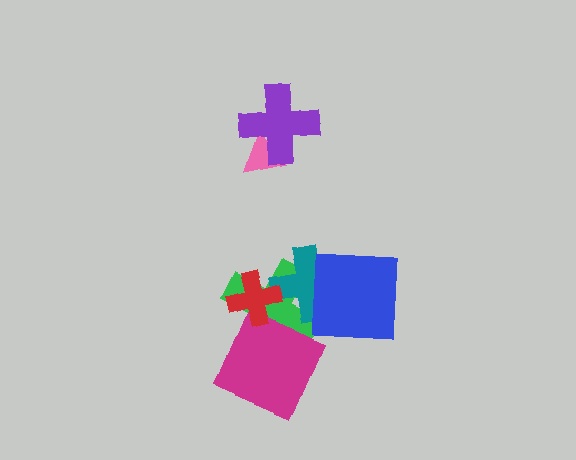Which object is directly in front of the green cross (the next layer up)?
The teal cross is directly in front of the green cross.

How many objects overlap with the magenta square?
1 object overlaps with the magenta square.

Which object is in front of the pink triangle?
The purple cross is in front of the pink triangle.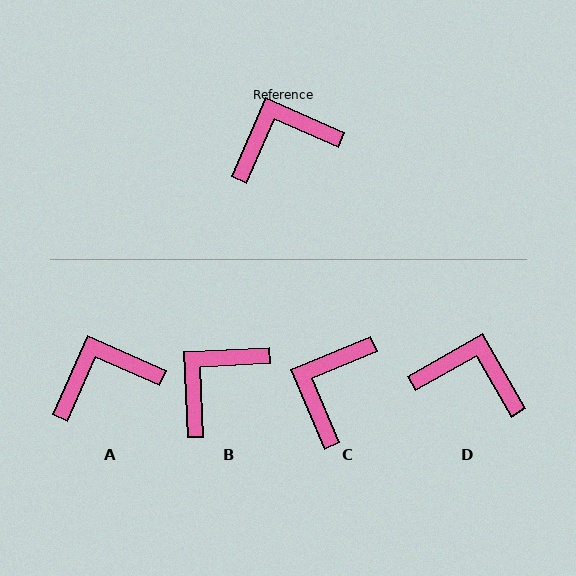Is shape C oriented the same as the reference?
No, it is off by about 46 degrees.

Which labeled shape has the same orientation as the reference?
A.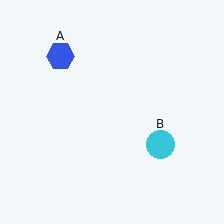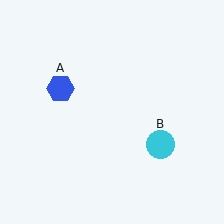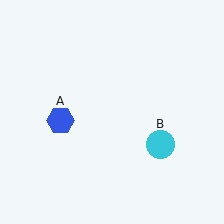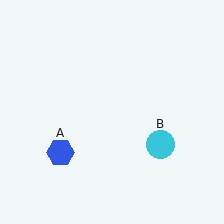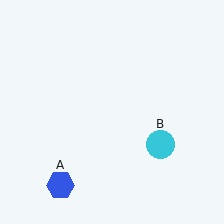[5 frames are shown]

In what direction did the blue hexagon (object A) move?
The blue hexagon (object A) moved down.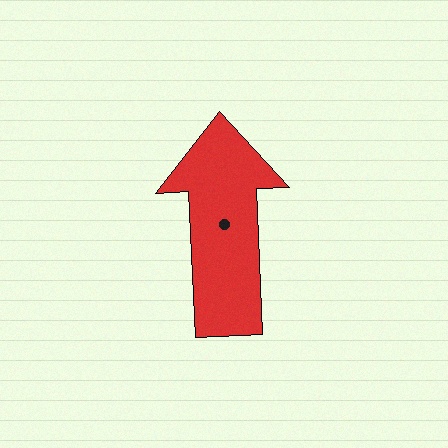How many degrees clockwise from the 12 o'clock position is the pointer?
Approximately 358 degrees.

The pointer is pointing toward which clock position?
Roughly 12 o'clock.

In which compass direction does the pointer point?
North.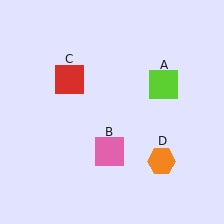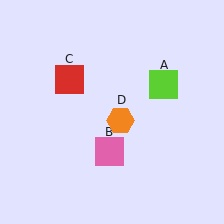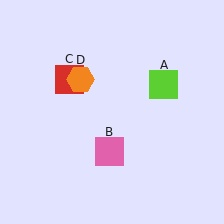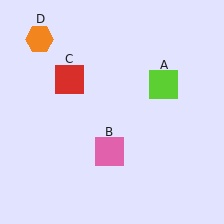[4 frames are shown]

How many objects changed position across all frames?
1 object changed position: orange hexagon (object D).